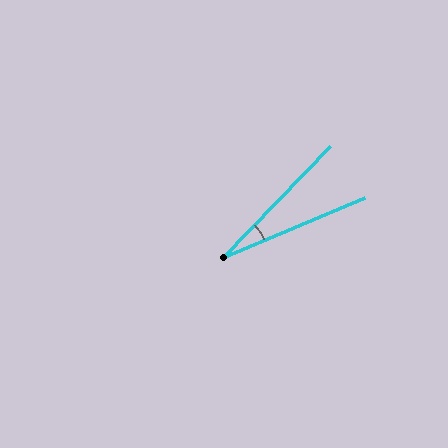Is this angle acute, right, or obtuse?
It is acute.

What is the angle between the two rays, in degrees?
Approximately 23 degrees.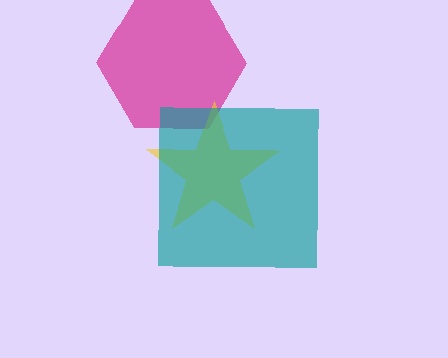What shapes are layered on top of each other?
The layered shapes are: a magenta hexagon, a yellow star, a teal square.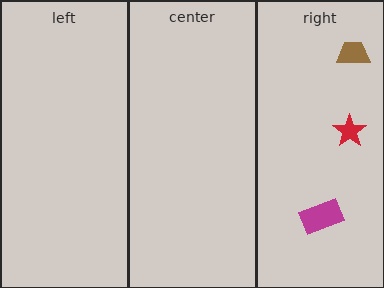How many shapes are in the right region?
3.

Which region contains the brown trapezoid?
The right region.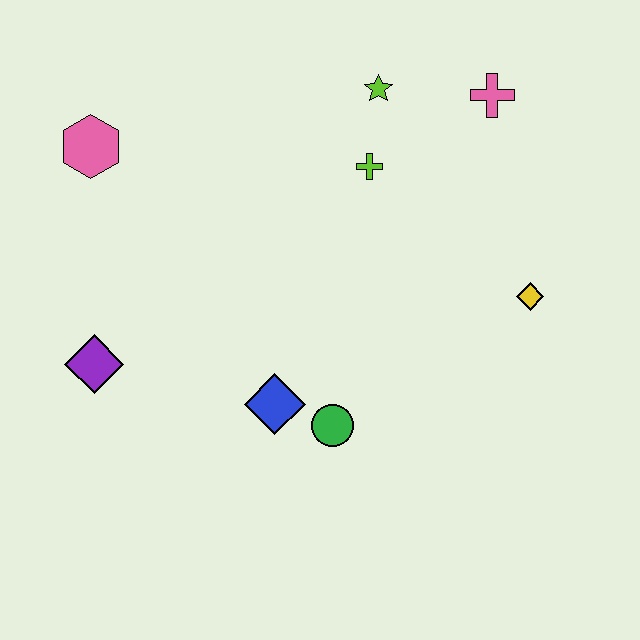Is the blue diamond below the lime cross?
Yes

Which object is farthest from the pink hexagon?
The yellow diamond is farthest from the pink hexagon.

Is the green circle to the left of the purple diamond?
No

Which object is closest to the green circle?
The blue diamond is closest to the green circle.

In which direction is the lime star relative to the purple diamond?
The lime star is to the right of the purple diamond.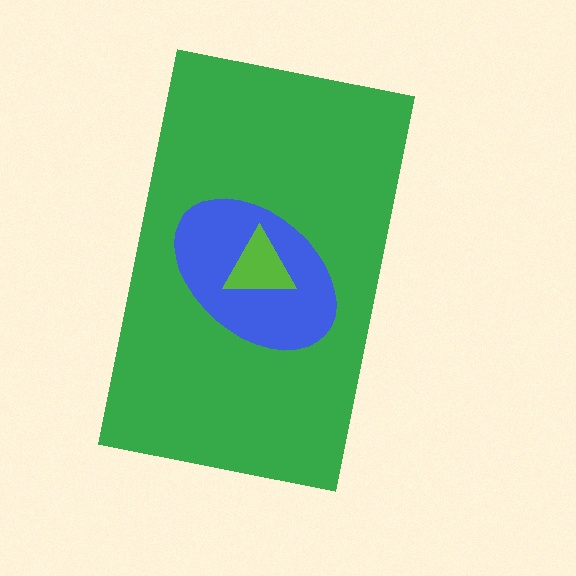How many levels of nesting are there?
3.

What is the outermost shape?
The green rectangle.